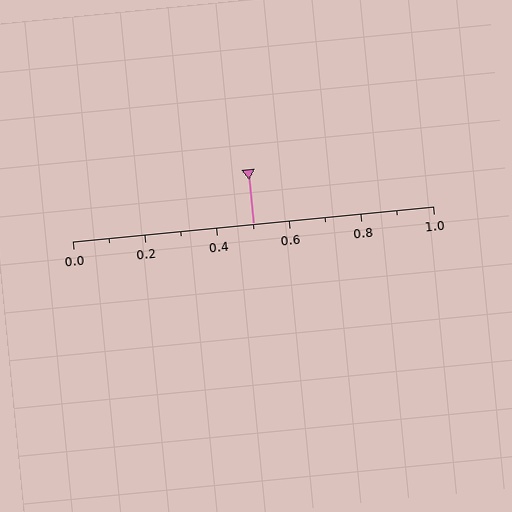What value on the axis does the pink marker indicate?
The marker indicates approximately 0.5.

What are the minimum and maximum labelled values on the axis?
The axis runs from 0.0 to 1.0.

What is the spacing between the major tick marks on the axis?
The major ticks are spaced 0.2 apart.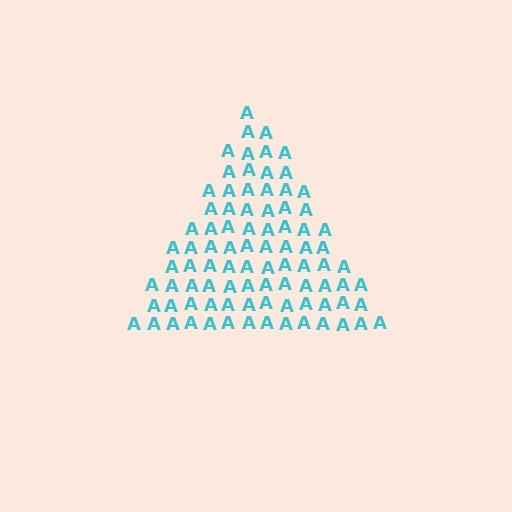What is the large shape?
The large shape is a triangle.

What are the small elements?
The small elements are letter A's.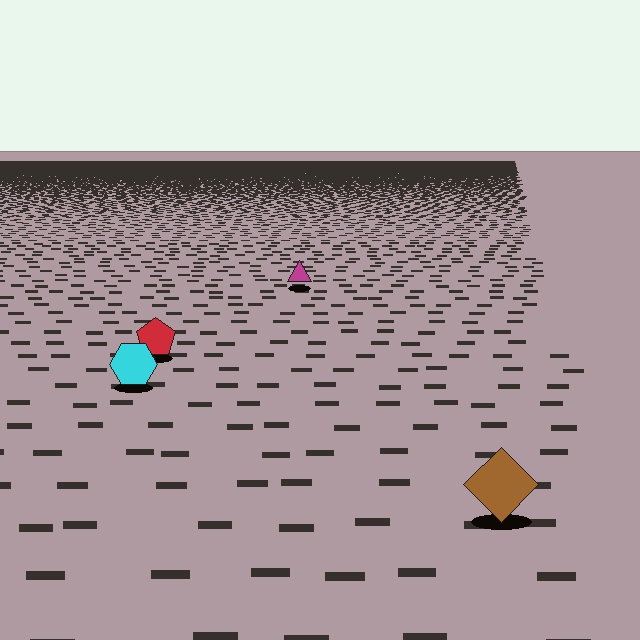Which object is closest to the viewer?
The brown diamond is closest. The texture marks near it are larger and more spread out.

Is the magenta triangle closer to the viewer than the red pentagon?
No. The red pentagon is closer — you can tell from the texture gradient: the ground texture is coarser near it.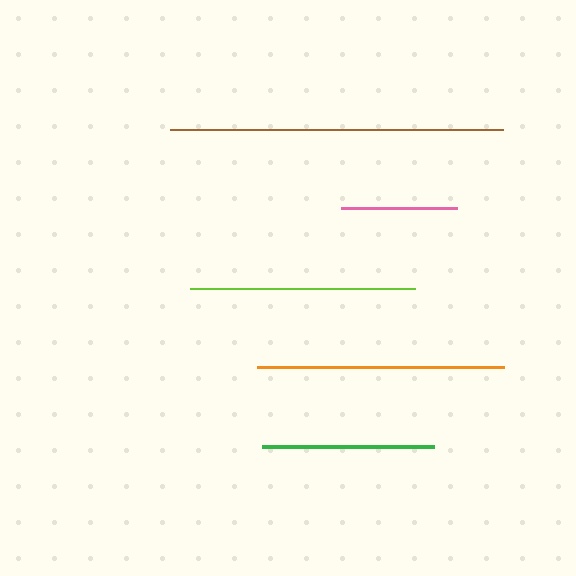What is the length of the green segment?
The green segment is approximately 172 pixels long.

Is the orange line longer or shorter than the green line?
The orange line is longer than the green line.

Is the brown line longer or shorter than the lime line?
The brown line is longer than the lime line.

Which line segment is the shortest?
The pink line is the shortest at approximately 116 pixels.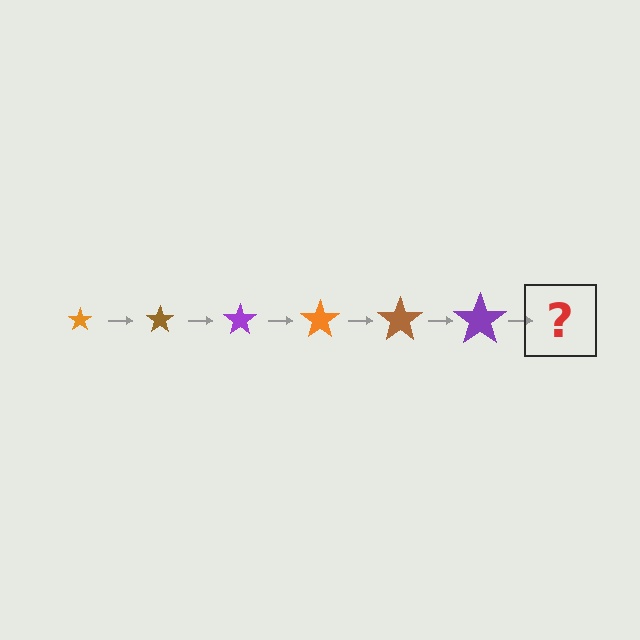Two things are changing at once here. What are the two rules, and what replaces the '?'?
The two rules are that the star grows larger each step and the color cycles through orange, brown, and purple. The '?' should be an orange star, larger than the previous one.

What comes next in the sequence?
The next element should be an orange star, larger than the previous one.